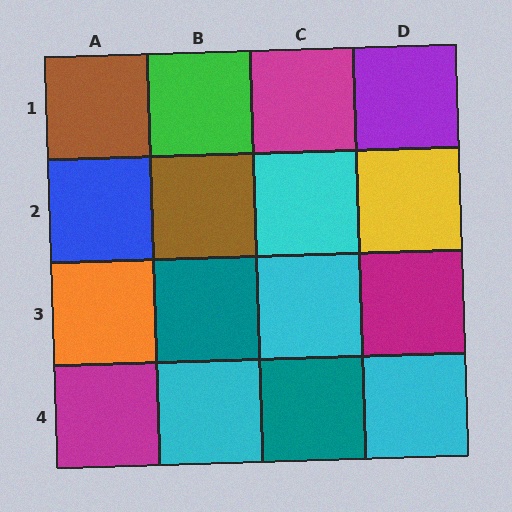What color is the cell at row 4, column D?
Cyan.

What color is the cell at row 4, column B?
Cyan.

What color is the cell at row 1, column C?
Magenta.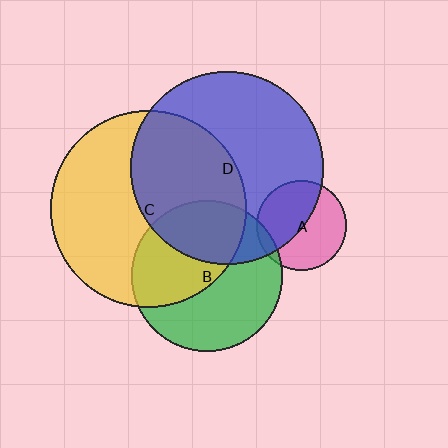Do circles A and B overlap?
Yes.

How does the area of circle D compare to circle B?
Approximately 1.6 times.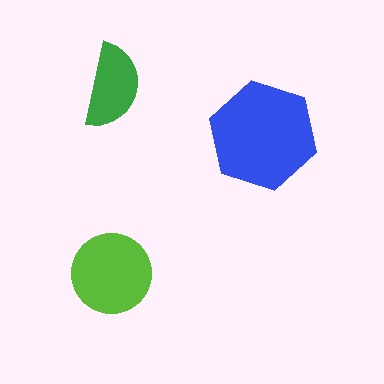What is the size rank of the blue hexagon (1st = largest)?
1st.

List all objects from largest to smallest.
The blue hexagon, the lime circle, the green semicircle.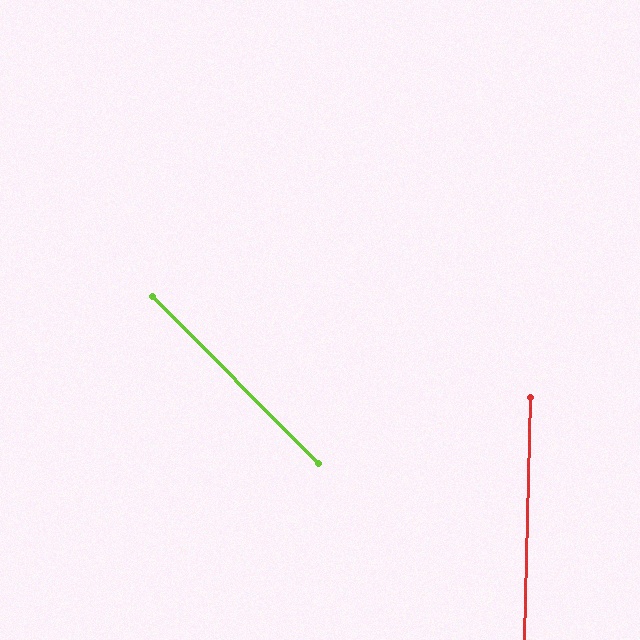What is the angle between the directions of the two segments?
Approximately 46 degrees.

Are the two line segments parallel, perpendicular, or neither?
Neither parallel nor perpendicular — they differ by about 46°.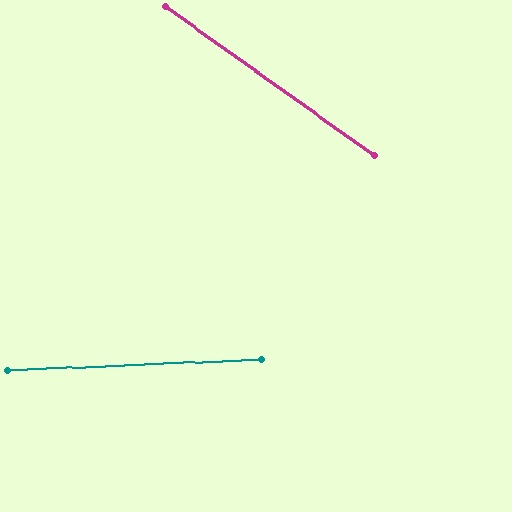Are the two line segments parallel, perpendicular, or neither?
Neither parallel nor perpendicular — they differ by about 38°.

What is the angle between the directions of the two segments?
Approximately 38 degrees.